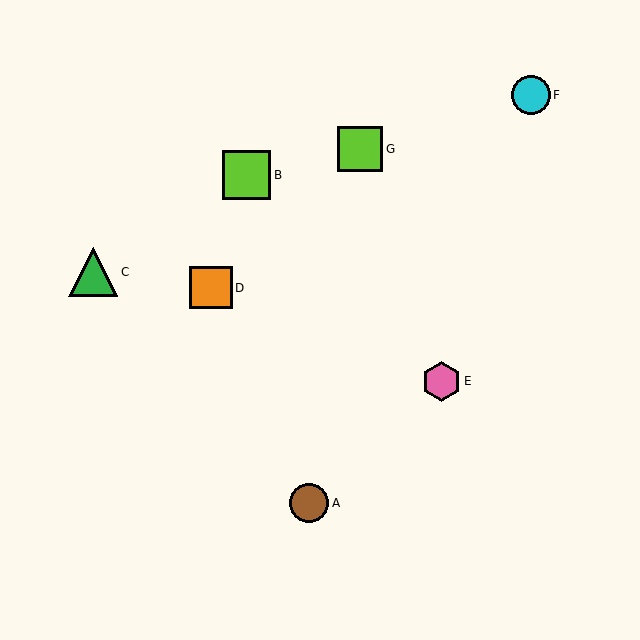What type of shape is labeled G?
Shape G is a lime square.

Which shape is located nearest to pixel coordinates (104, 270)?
The green triangle (labeled C) at (93, 272) is nearest to that location.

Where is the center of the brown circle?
The center of the brown circle is at (309, 503).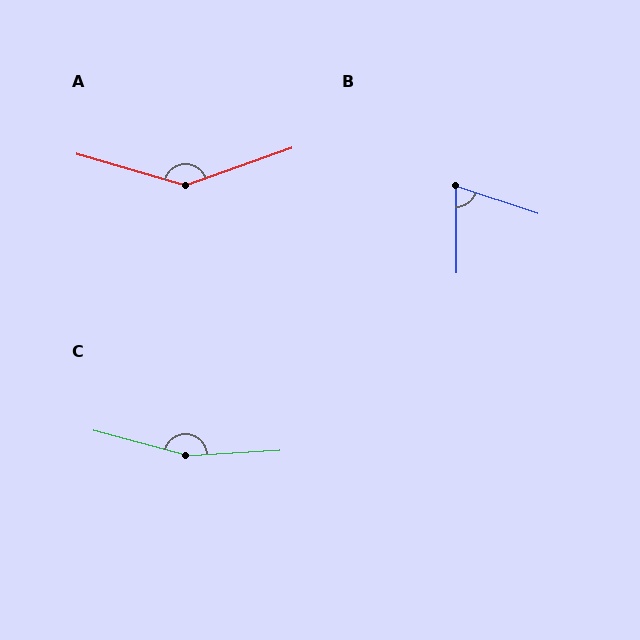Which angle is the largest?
C, at approximately 161 degrees.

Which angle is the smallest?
B, at approximately 71 degrees.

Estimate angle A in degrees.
Approximately 144 degrees.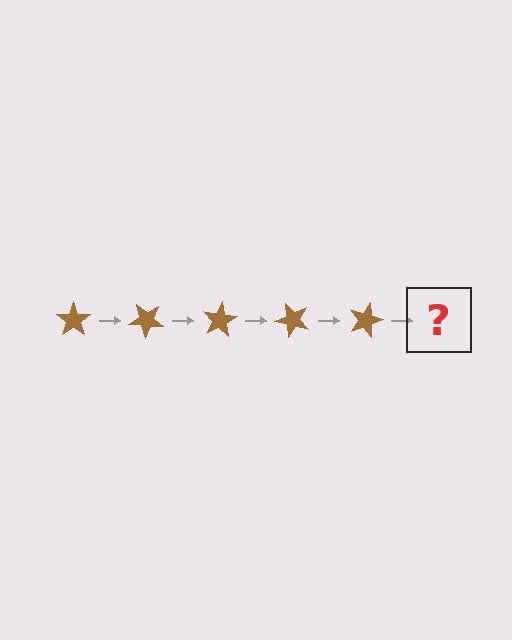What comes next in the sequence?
The next element should be a brown star rotated 200 degrees.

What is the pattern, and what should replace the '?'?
The pattern is that the star rotates 40 degrees each step. The '?' should be a brown star rotated 200 degrees.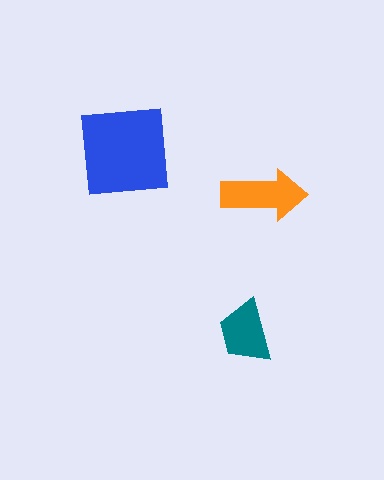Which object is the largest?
The blue square.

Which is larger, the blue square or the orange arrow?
The blue square.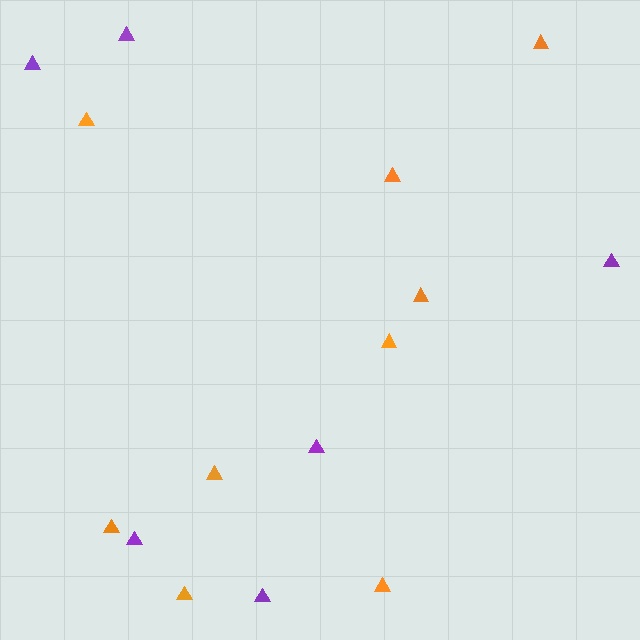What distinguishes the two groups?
There are 2 groups: one group of orange triangles (9) and one group of purple triangles (6).